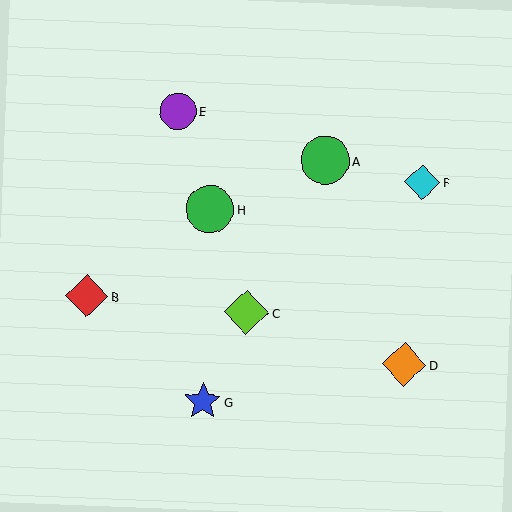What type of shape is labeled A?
Shape A is a green circle.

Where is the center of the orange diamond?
The center of the orange diamond is at (404, 365).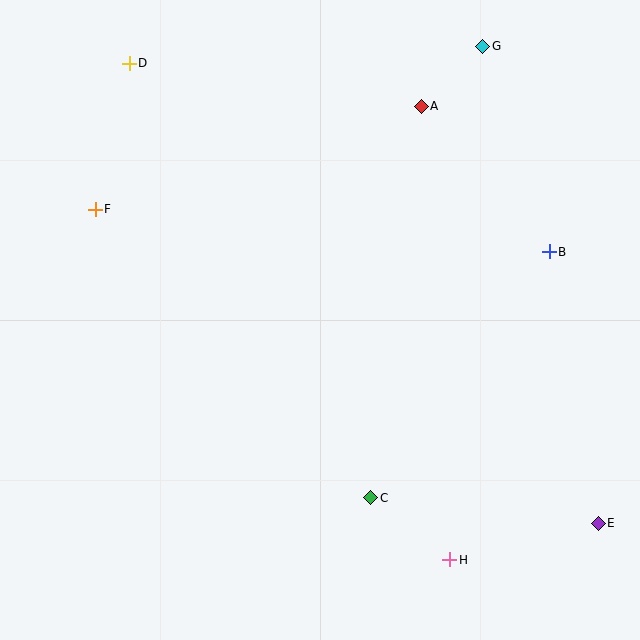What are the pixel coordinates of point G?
Point G is at (483, 46).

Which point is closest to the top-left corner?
Point D is closest to the top-left corner.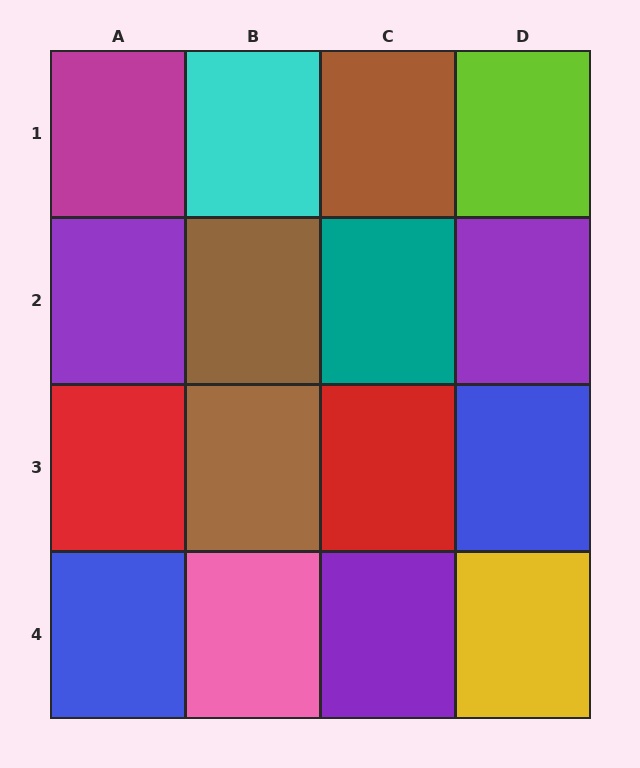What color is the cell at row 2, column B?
Brown.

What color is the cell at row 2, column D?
Purple.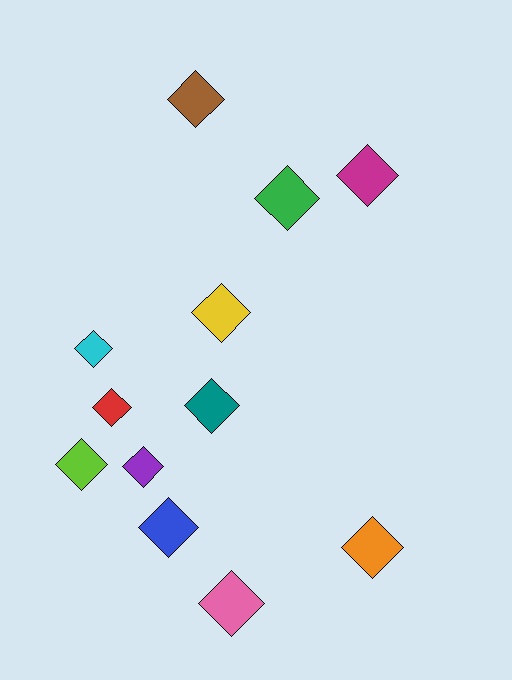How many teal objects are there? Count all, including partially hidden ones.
There is 1 teal object.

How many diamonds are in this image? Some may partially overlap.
There are 12 diamonds.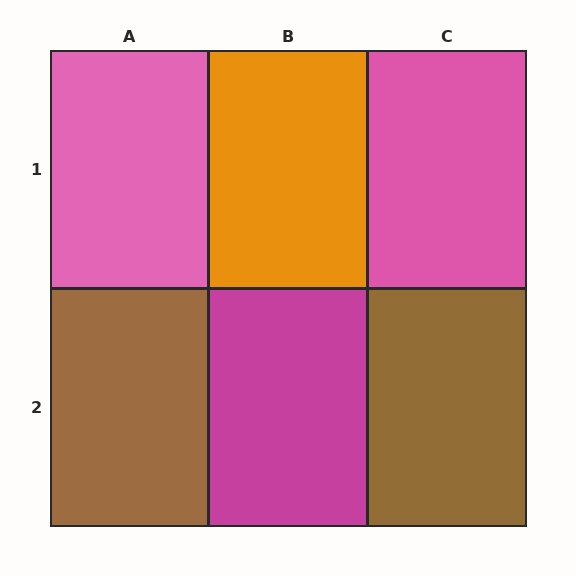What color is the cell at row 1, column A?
Pink.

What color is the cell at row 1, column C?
Pink.